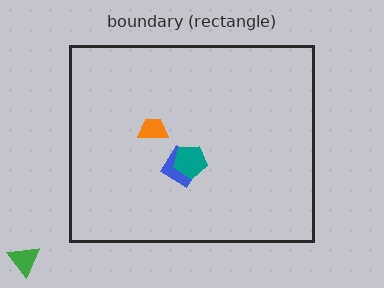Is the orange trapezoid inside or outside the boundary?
Inside.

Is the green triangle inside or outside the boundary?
Outside.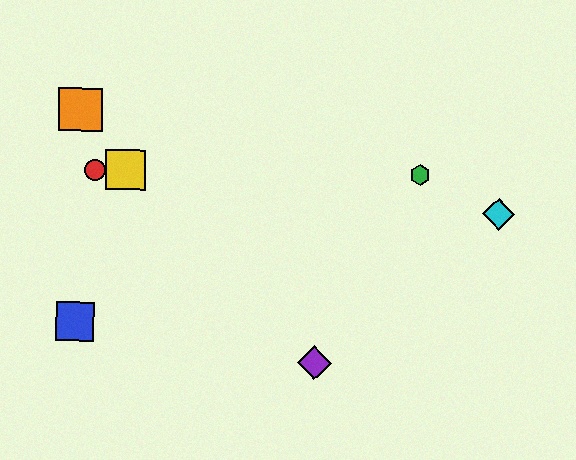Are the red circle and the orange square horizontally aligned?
No, the red circle is at y≈170 and the orange square is at y≈110.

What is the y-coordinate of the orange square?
The orange square is at y≈110.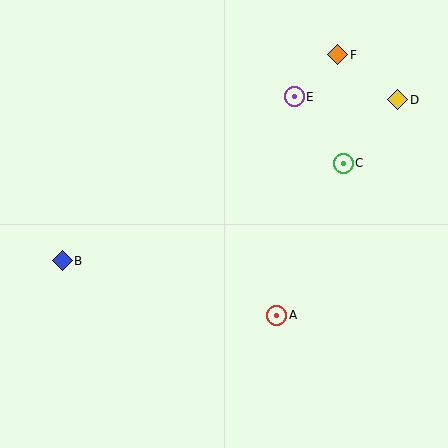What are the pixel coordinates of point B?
Point B is at (62, 261).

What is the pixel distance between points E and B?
The distance between E and B is 284 pixels.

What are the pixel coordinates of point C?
Point C is at (343, 163).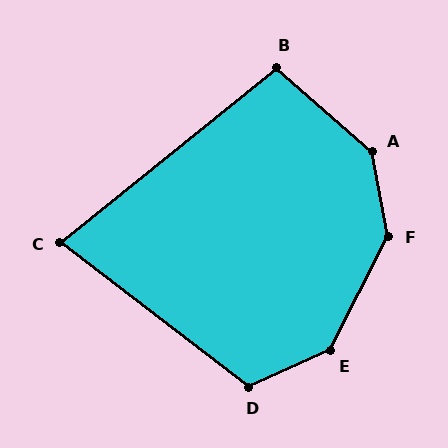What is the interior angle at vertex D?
Approximately 118 degrees (obtuse).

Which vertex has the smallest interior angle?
C, at approximately 76 degrees.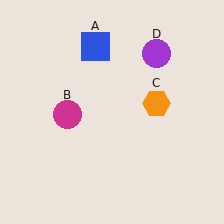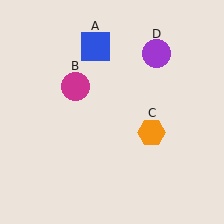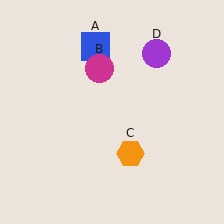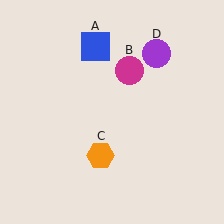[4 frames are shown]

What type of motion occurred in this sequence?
The magenta circle (object B), orange hexagon (object C) rotated clockwise around the center of the scene.